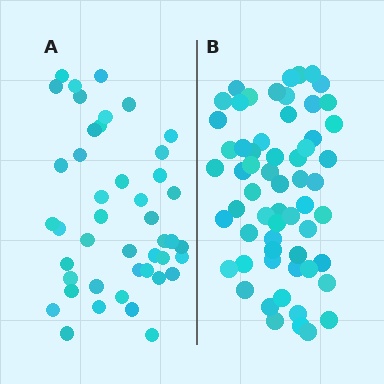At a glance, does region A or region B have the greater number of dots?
Region B (the right region) has more dots.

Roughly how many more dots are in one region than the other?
Region B has approximately 15 more dots than region A.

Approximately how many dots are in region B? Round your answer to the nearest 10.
About 60 dots.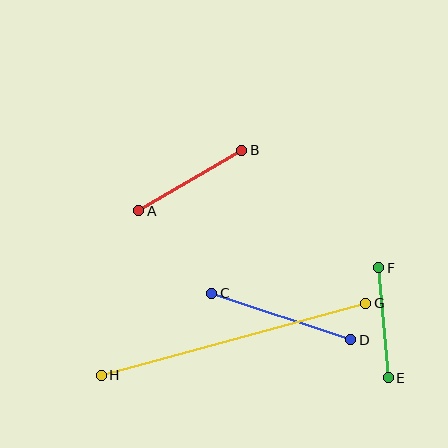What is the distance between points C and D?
The distance is approximately 147 pixels.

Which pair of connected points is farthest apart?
Points G and H are farthest apart.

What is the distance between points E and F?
The distance is approximately 111 pixels.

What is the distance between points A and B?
The distance is approximately 119 pixels.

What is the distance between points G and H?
The distance is approximately 274 pixels.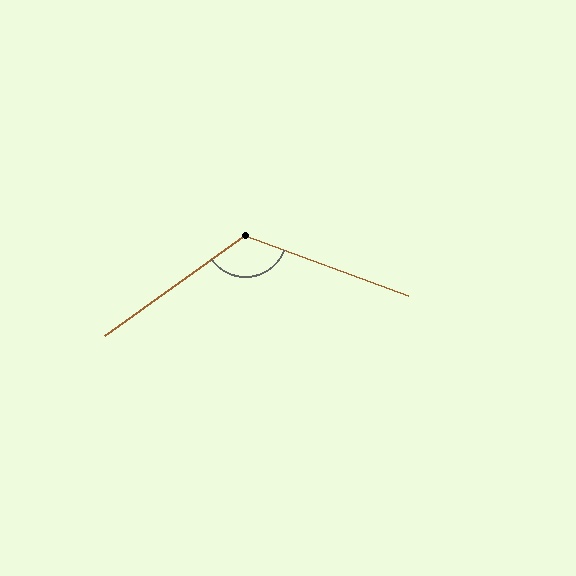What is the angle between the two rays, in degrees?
Approximately 125 degrees.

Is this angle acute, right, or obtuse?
It is obtuse.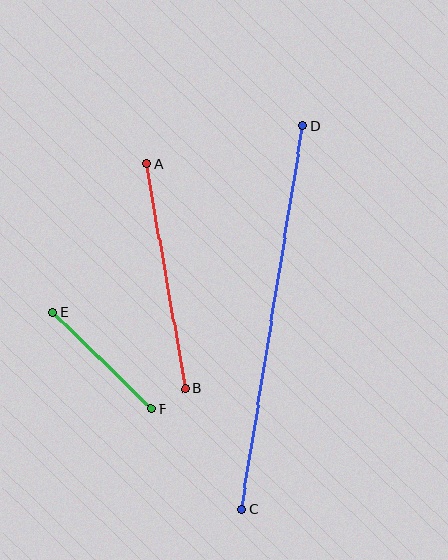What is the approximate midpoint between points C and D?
The midpoint is at approximately (272, 317) pixels.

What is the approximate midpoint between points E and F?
The midpoint is at approximately (102, 360) pixels.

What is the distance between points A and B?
The distance is approximately 228 pixels.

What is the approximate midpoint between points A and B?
The midpoint is at approximately (166, 276) pixels.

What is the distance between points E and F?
The distance is approximately 137 pixels.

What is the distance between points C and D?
The distance is approximately 388 pixels.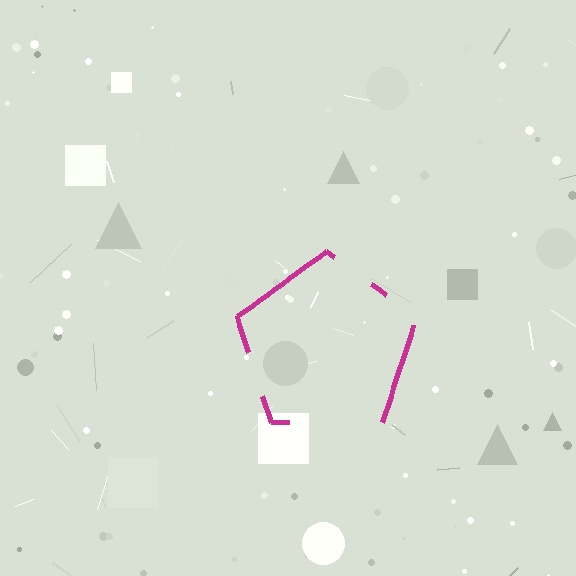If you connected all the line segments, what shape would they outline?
They would outline a pentagon.